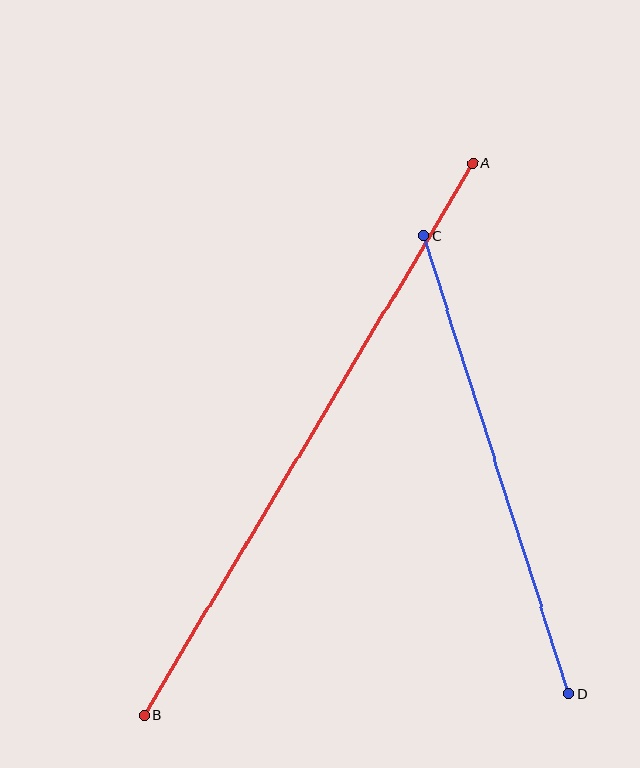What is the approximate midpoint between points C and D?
The midpoint is at approximately (496, 464) pixels.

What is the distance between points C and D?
The distance is approximately 480 pixels.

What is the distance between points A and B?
The distance is approximately 642 pixels.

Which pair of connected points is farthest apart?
Points A and B are farthest apart.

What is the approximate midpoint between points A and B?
The midpoint is at approximately (308, 439) pixels.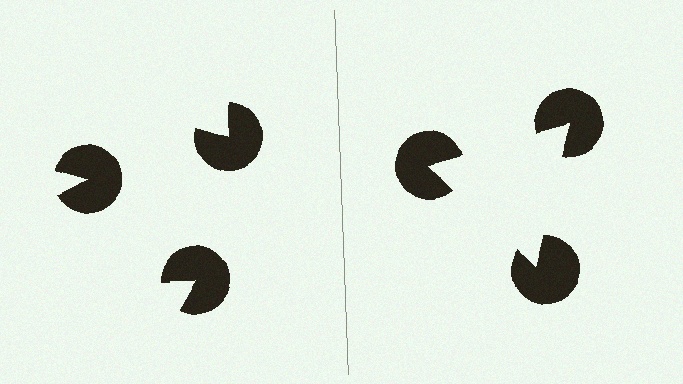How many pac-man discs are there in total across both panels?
6 — 3 on each side.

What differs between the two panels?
The pac-man discs are positioned identically on both sides; only the wedge orientations differ. On the right they align to a triangle; on the left they are misaligned.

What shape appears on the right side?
An illusory triangle.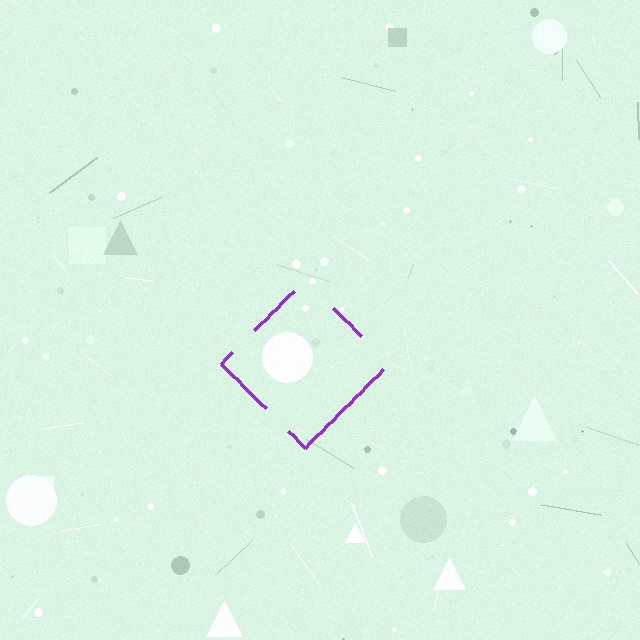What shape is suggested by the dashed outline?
The dashed outline suggests a diamond.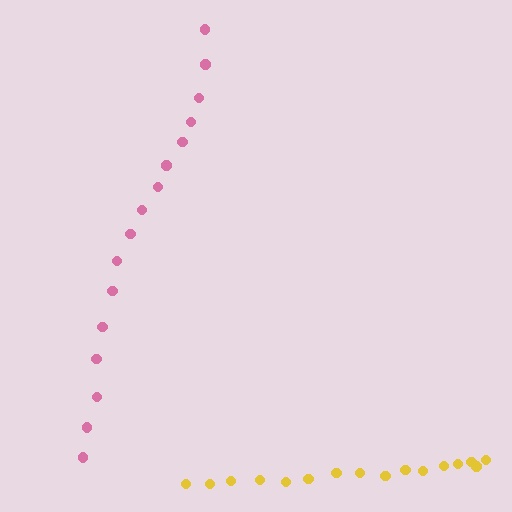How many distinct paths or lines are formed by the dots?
There are 2 distinct paths.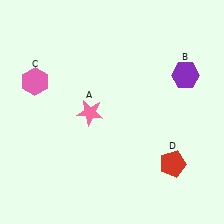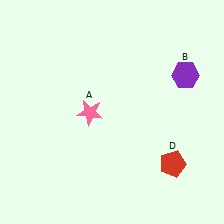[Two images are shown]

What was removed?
The pink hexagon (C) was removed in Image 2.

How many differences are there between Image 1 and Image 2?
There is 1 difference between the two images.